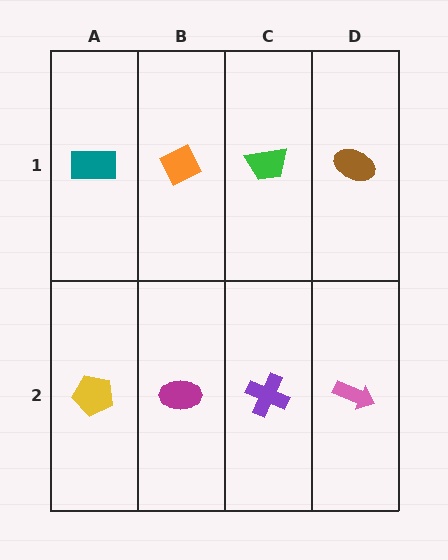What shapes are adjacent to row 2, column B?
An orange diamond (row 1, column B), a yellow pentagon (row 2, column A), a purple cross (row 2, column C).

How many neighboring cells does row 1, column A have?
2.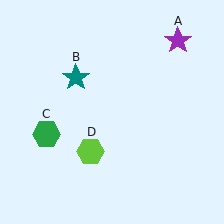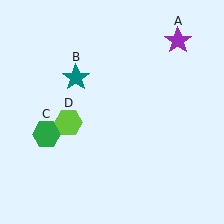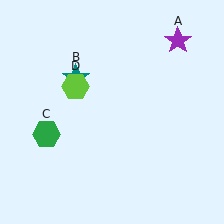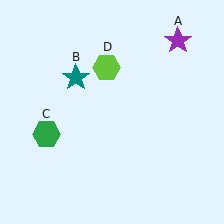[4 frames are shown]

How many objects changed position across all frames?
1 object changed position: lime hexagon (object D).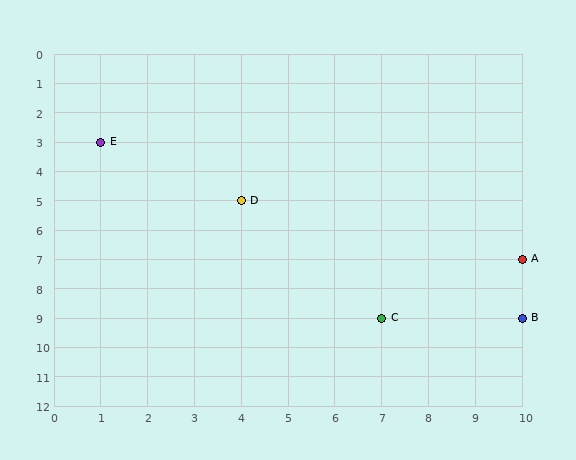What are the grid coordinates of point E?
Point E is at grid coordinates (1, 3).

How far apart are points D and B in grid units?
Points D and B are 6 columns and 4 rows apart (about 7.2 grid units diagonally).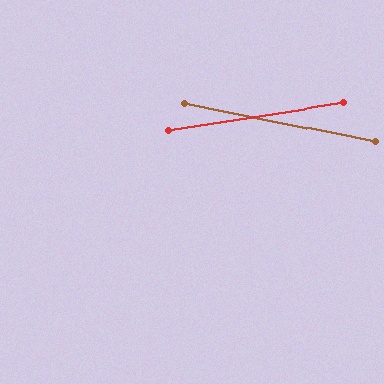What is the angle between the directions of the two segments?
Approximately 21 degrees.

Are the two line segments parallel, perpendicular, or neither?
Neither parallel nor perpendicular — they differ by about 21°.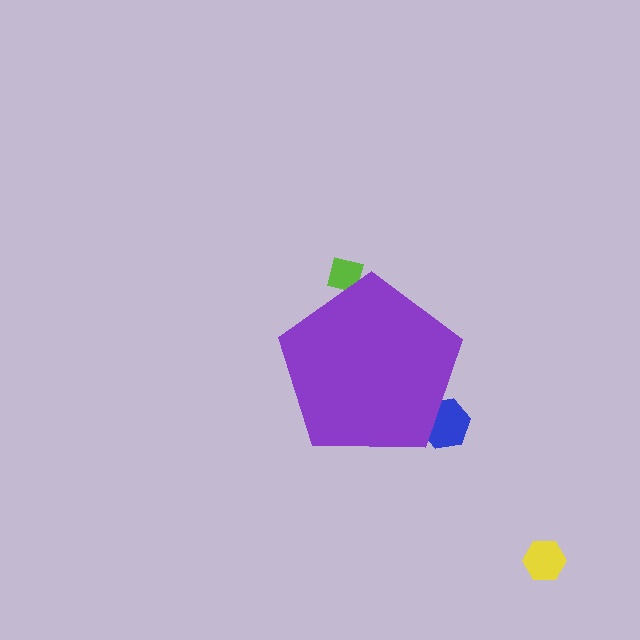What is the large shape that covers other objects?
A purple pentagon.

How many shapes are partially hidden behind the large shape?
2 shapes are partially hidden.